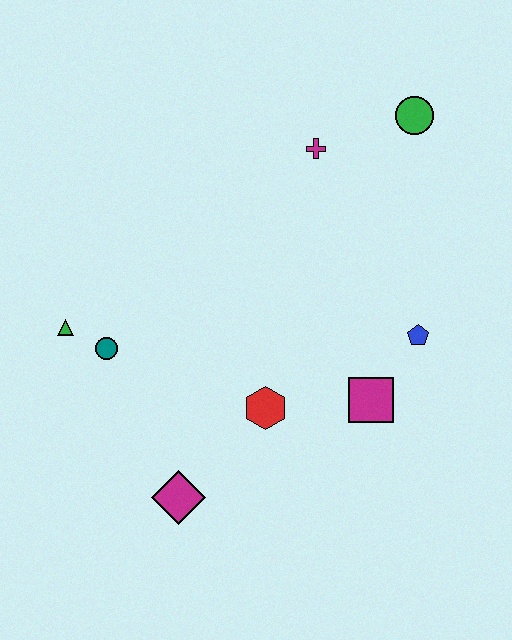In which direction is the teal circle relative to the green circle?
The teal circle is to the left of the green circle.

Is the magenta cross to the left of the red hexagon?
No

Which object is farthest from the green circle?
The magenta diamond is farthest from the green circle.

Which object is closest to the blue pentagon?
The magenta square is closest to the blue pentagon.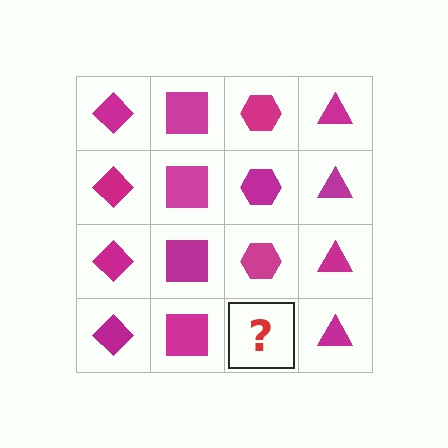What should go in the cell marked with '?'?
The missing cell should contain a magenta hexagon.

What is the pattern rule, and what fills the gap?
The rule is that each column has a consistent shape. The gap should be filled with a magenta hexagon.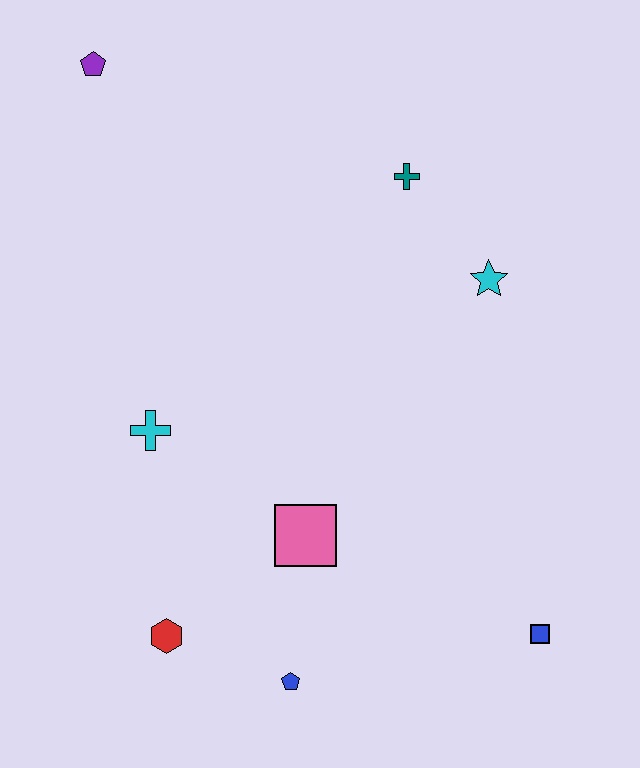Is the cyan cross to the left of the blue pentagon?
Yes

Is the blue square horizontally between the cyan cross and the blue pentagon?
No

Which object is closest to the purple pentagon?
The teal cross is closest to the purple pentagon.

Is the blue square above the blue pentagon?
Yes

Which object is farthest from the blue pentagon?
The purple pentagon is farthest from the blue pentagon.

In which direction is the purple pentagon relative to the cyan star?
The purple pentagon is to the left of the cyan star.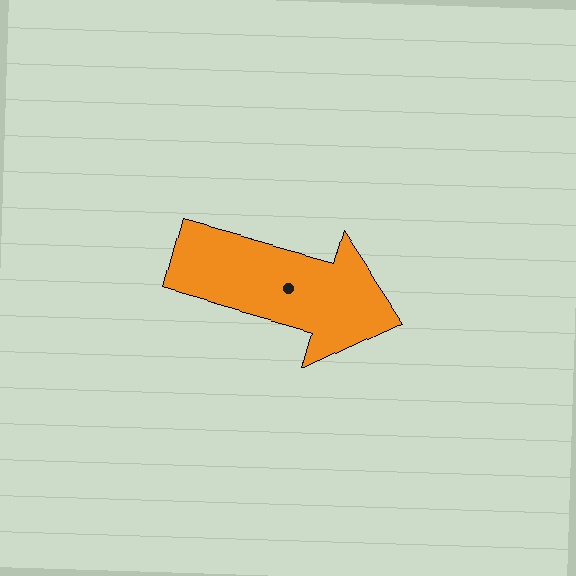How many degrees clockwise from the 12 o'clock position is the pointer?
Approximately 106 degrees.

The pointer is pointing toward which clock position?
Roughly 4 o'clock.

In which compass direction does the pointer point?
East.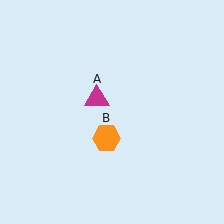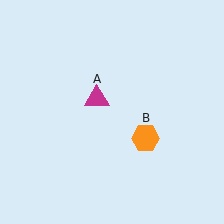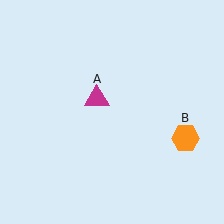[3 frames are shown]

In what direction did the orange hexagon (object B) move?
The orange hexagon (object B) moved right.